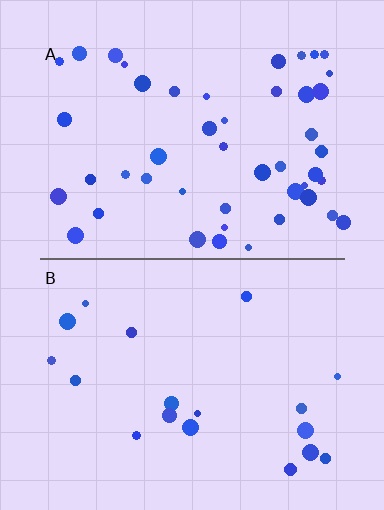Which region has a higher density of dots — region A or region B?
A (the top).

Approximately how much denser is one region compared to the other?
Approximately 2.6× — region A over region B.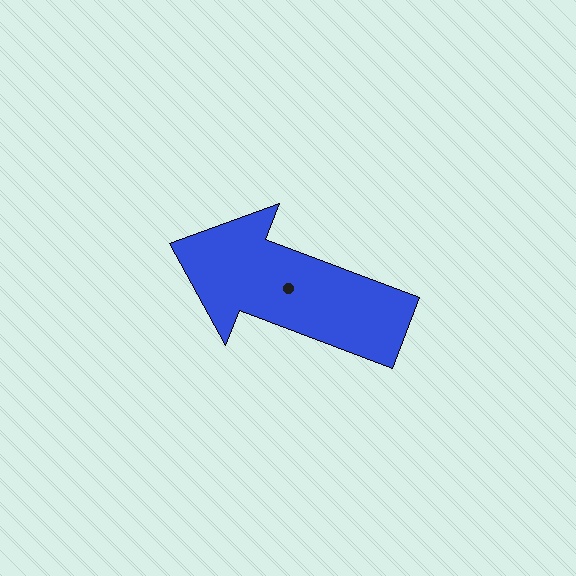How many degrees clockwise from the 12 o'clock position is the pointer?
Approximately 291 degrees.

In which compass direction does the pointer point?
West.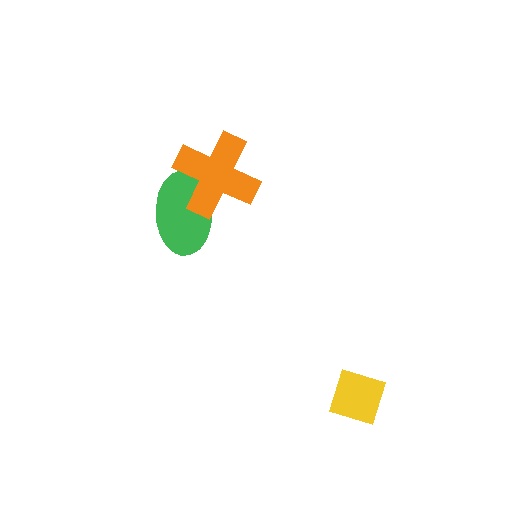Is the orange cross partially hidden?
No, no other shape covers it.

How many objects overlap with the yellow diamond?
0 objects overlap with the yellow diamond.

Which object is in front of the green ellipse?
The orange cross is in front of the green ellipse.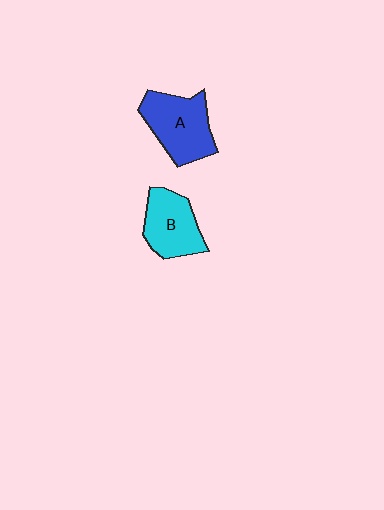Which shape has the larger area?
Shape A (blue).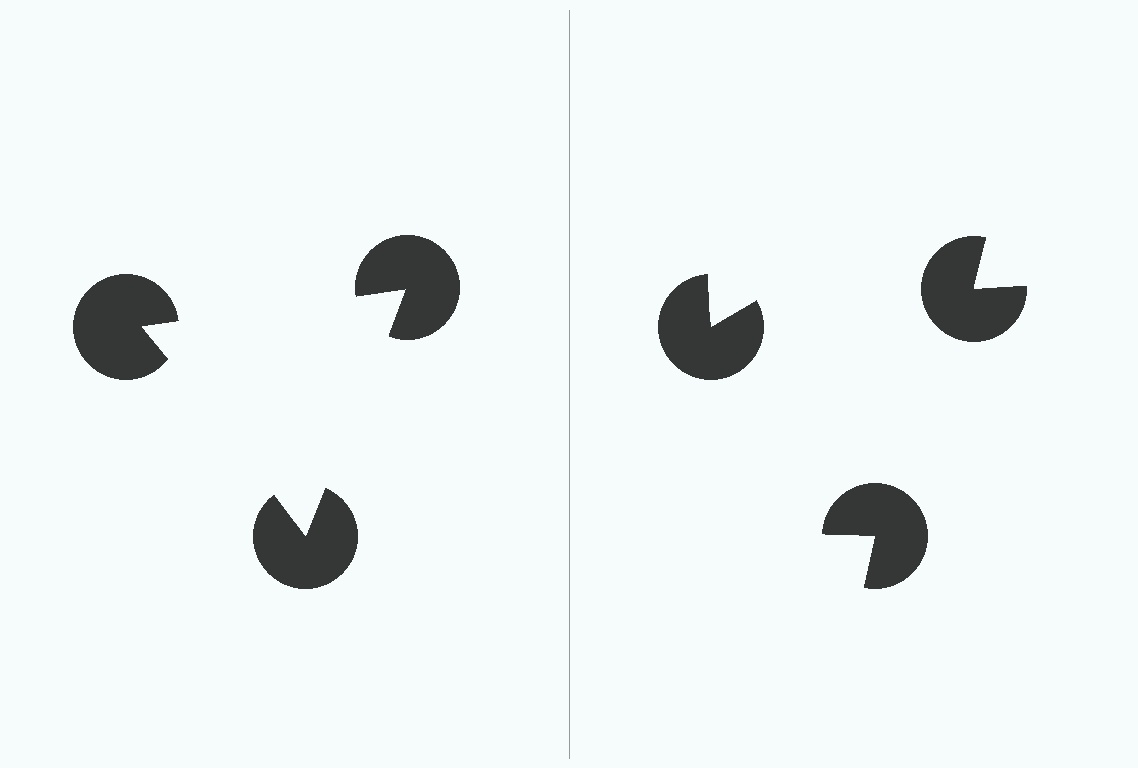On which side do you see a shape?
An illusory triangle appears on the left side. On the right side the wedge cuts are rotated, so no coherent shape forms.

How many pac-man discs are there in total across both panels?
6 — 3 on each side.